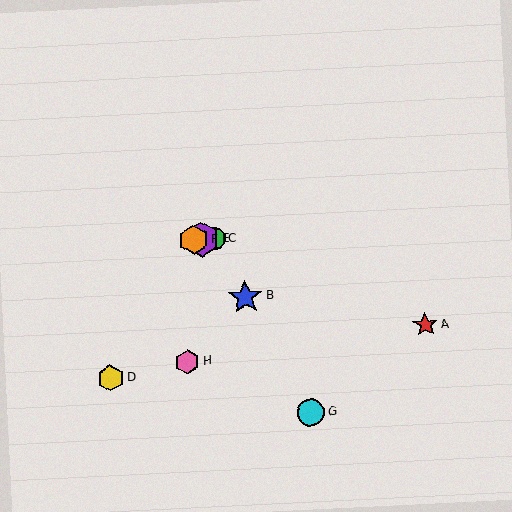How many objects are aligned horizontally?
3 objects (C, E, F) are aligned horizontally.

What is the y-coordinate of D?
Object D is at y≈378.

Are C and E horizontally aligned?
Yes, both are at y≈239.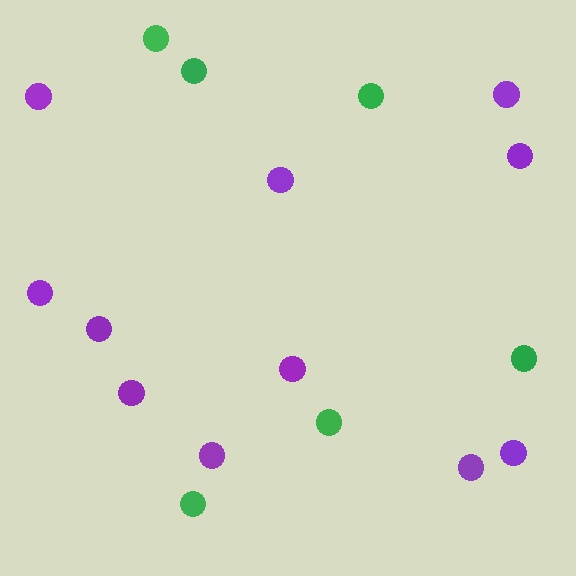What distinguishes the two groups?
There are 2 groups: one group of purple circles (11) and one group of green circles (6).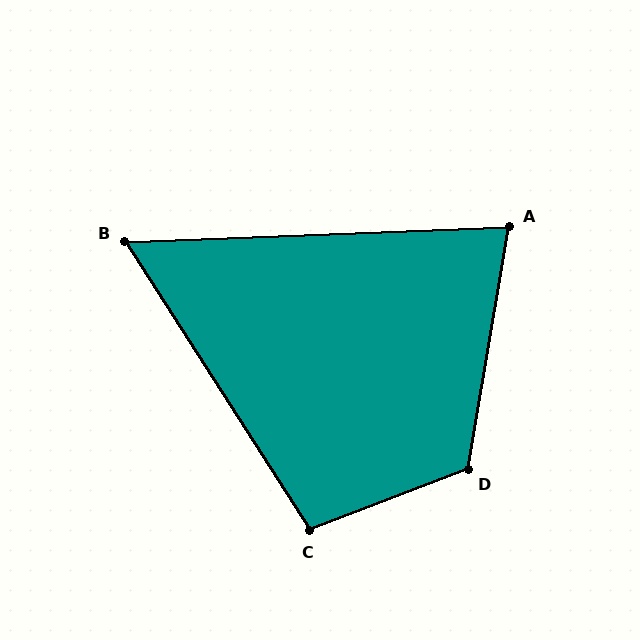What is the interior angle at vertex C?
Approximately 102 degrees (obtuse).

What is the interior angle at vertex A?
Approximately 78 degrees (acute).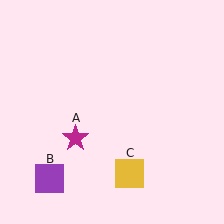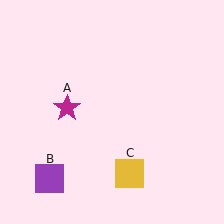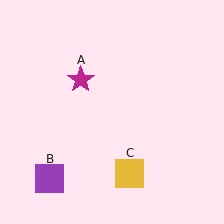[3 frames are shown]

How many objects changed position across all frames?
1 object changed position: magenta star (object A).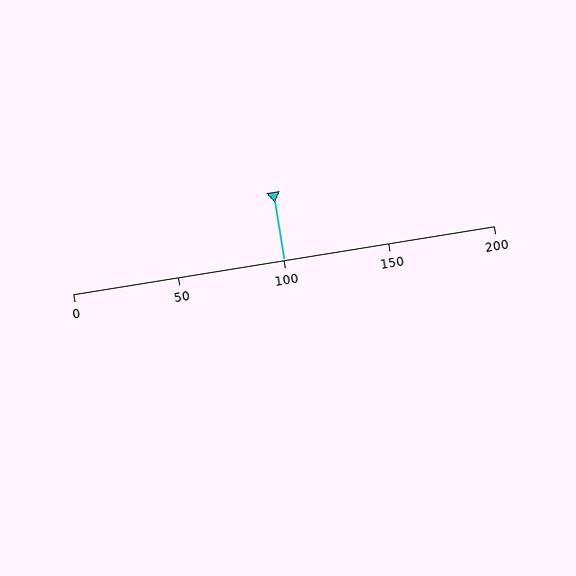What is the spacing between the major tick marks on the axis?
The major ticks are spaced 50 apart.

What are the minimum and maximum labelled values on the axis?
The axis runs from 0 to 200.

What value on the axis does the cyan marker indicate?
The marker indicates approximately 100.